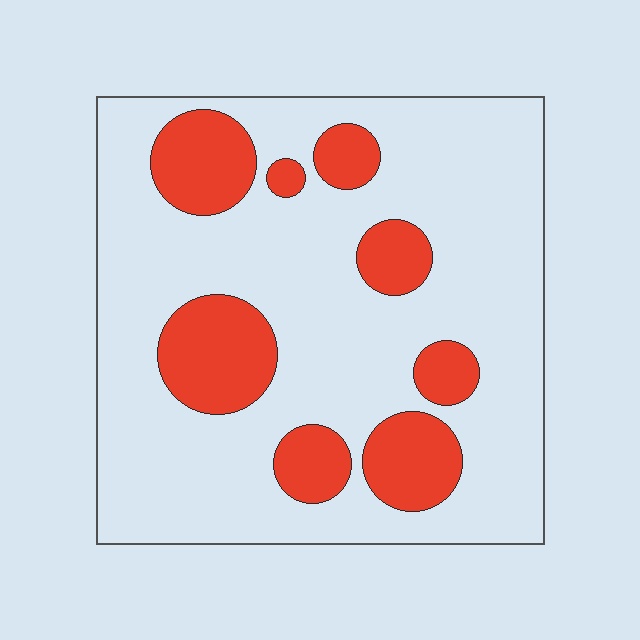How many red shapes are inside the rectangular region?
8.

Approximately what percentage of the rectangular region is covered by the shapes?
Approximately 25%.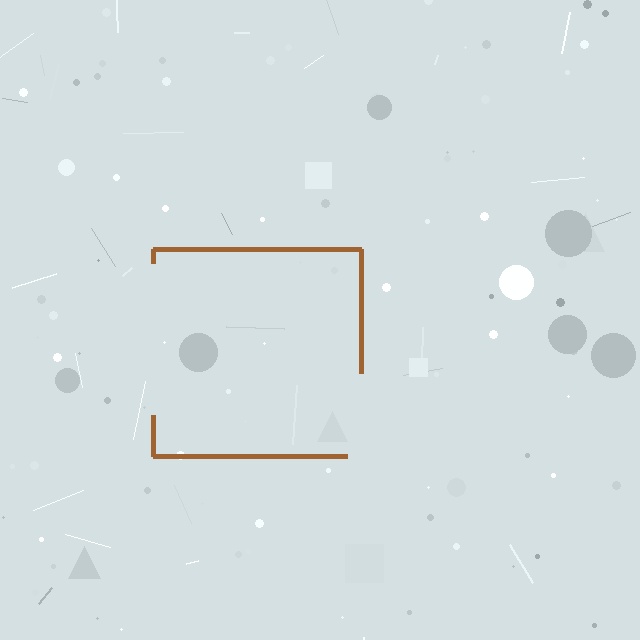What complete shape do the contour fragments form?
The contour fragments form a square.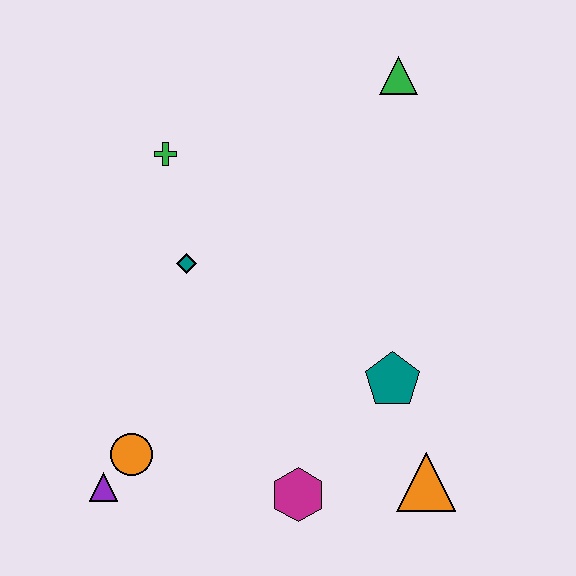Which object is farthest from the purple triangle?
The green triangle is farthest from the purple triangle.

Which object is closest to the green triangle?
The green cross is closest to the green triangle.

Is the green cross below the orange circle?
No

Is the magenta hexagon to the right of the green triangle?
No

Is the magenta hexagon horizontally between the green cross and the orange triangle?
Yes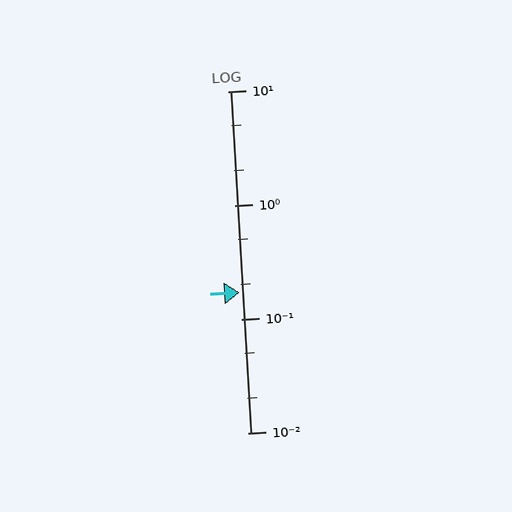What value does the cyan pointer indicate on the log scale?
The pointer indicates approximately 0.17.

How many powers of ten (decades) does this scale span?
The scale spans 3 decades, from 0.01 to 10.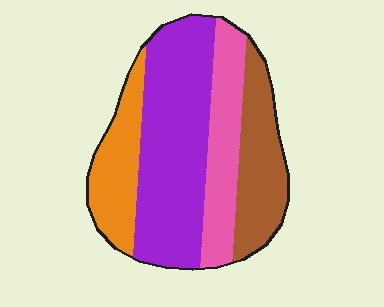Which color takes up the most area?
Purple, at roughly 40%.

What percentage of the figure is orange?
Orange takes up about one sixth (1/6) of the figure.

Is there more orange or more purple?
Purple.